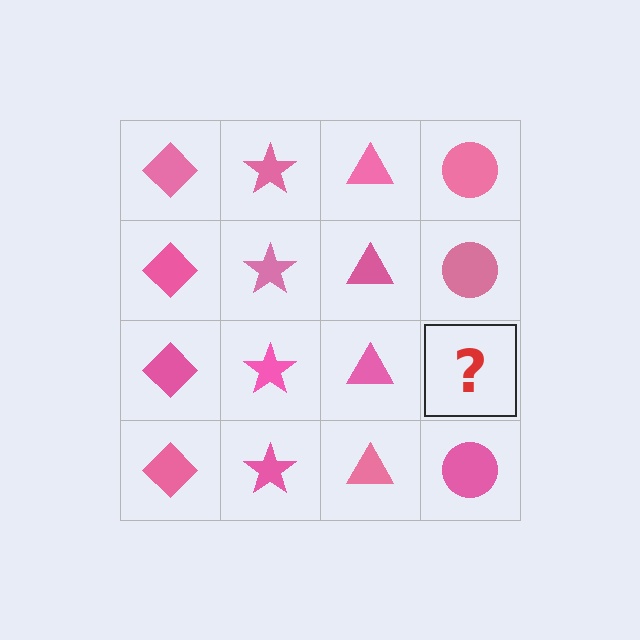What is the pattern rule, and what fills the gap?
The rule is that each column has a consistent shape. The gap should be filled with a pink circle.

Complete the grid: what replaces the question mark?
The question mark should be replaced with a pink circle.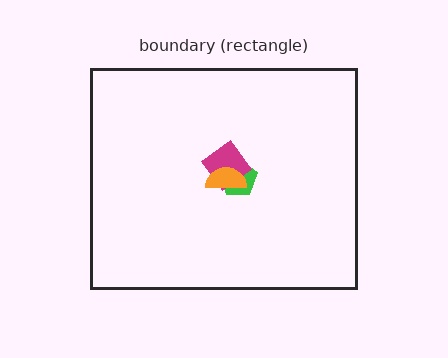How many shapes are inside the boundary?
3 inside, 0 outside.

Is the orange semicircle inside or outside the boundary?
Inside.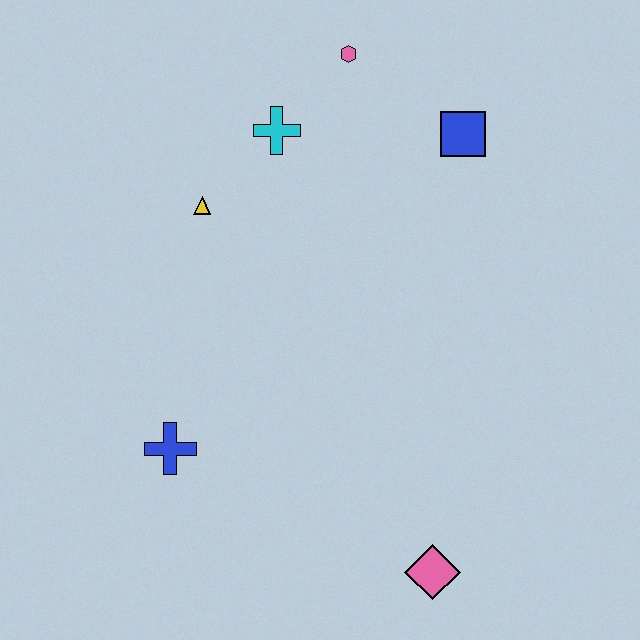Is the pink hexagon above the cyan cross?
Yes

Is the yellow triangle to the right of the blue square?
No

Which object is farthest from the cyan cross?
The pink diamond is farthest from the cyan cross.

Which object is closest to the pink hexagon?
The cyan cross is closest to the pink hexagon.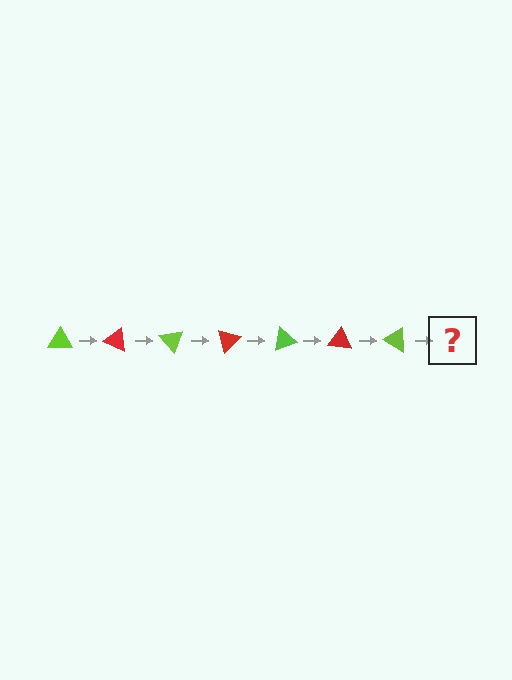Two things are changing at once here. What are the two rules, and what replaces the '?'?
The two rules are that it rotates 25 degrees each step and the color cycles through lime and red. The '?' should be a red triangle, rotated 175 degrees from the start.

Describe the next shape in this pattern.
It should be a red triangle, rotated 175 degrees from the start.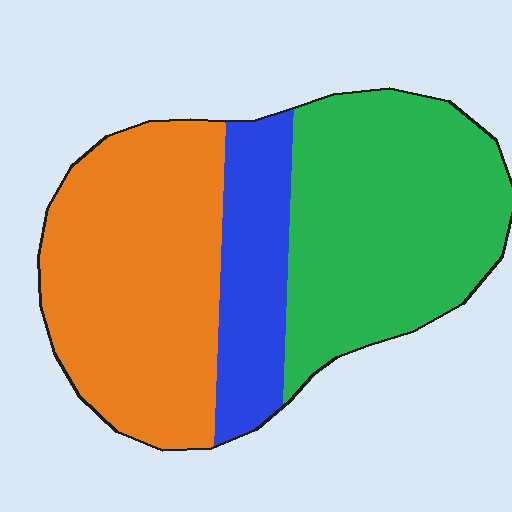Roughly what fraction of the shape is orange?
Orange takes up about two fifths (2/5) of the shape.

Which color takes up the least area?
Blue, at roughly 15%.